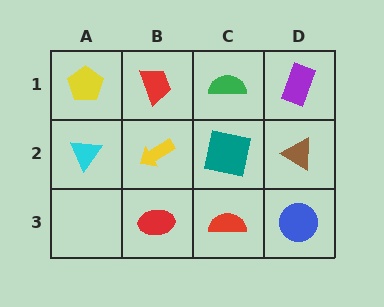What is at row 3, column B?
A red ellipse.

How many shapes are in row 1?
4 shapes.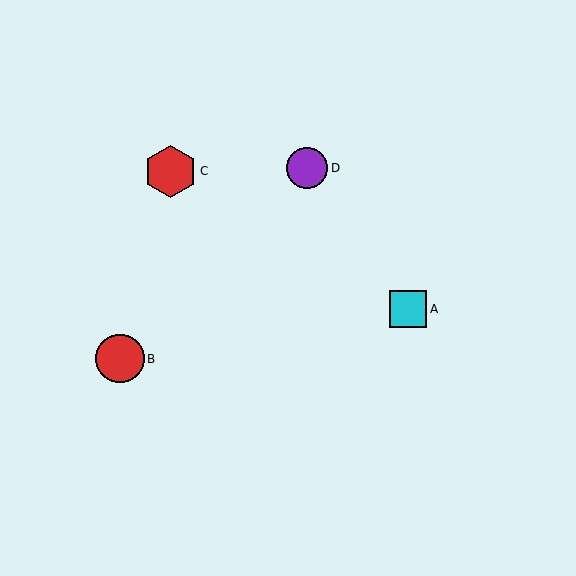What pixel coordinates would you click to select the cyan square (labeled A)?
Click at (408, 309) to select the cyan square A.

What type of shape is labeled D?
Shape D is a purple circle.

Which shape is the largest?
The red hexagon (labeled C) is the largest.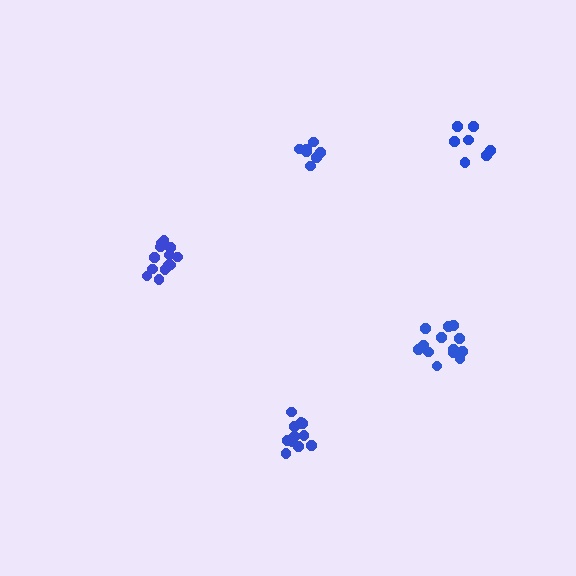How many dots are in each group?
Group 1: 7 dots, Group 2: 11 dots, Group 3: 13 dots, Group 4: 7 dots, Group 5: 13 dots (51 total).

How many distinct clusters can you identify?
There are 5 distinct clusters.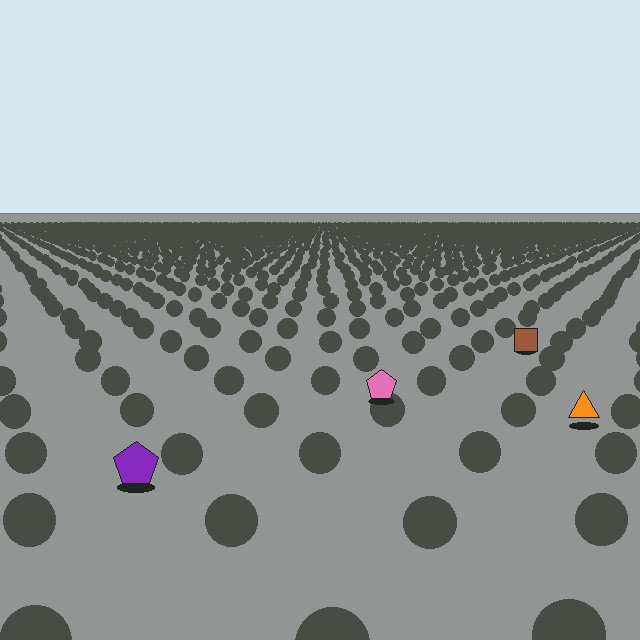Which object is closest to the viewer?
The purple pentagon is closest. The texture marks near it are larger and more spread out.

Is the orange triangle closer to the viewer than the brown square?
Yes. The orange triangle is closer — you can tell from the texture gradient: the ground texture is coarser near it.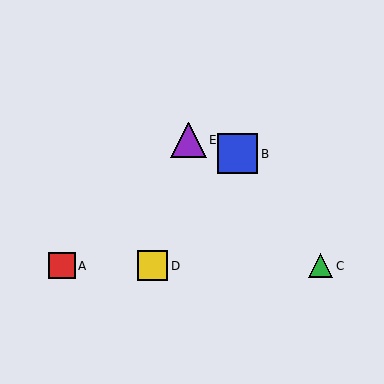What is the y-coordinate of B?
Object B is at y≈154.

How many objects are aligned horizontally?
3 objects (A, C, D) are aligned horizontally.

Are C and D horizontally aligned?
Yes, both are at y≈266.